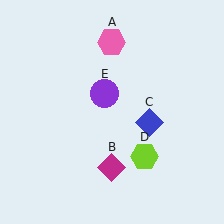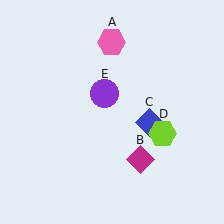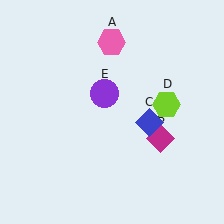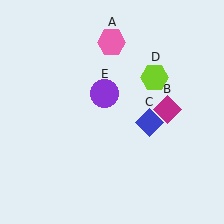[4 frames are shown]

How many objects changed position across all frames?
2 objects changed position: magenta diamond (object B), lime hexagon (object D).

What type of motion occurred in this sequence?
The magenta diamond (object B), lime hexagon (object D) rotated counterclockwise around the center of the scene.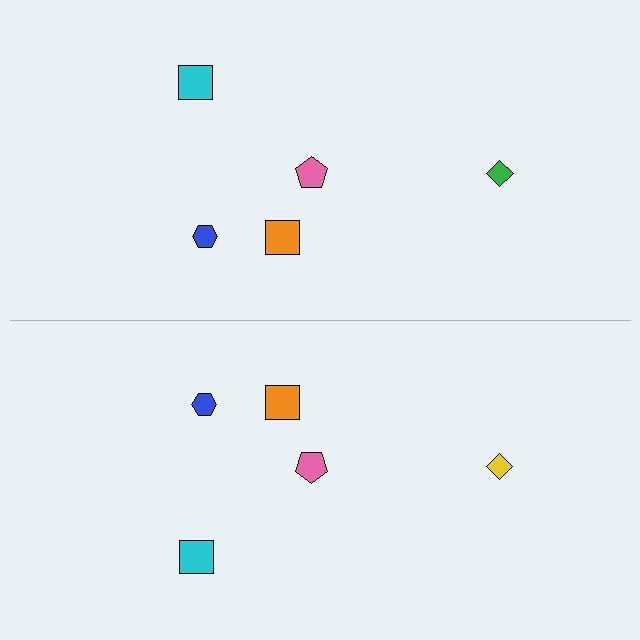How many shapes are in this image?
There are 10 shapes in this image.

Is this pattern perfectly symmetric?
No, the pattern is not perfectly symmetric. The yellow diamond on the bottom side breaks the symmetry — its mirror counterpart is green.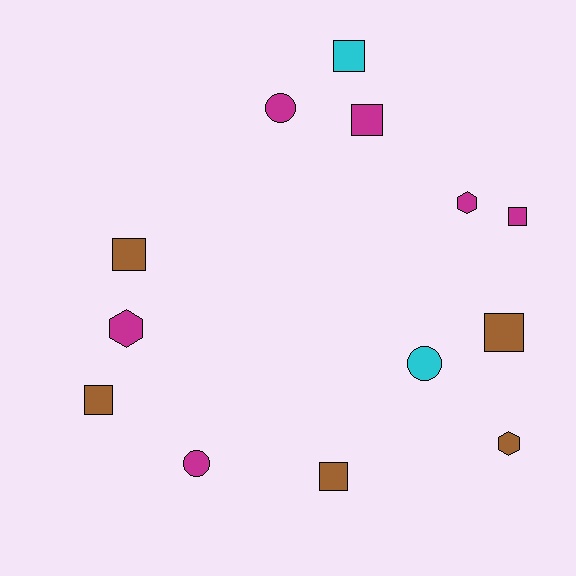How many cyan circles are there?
There is 1 cyan circle.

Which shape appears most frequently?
Square, with 7 objects.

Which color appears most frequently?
Magenta, with 6 objects.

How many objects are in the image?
There are 13 objects.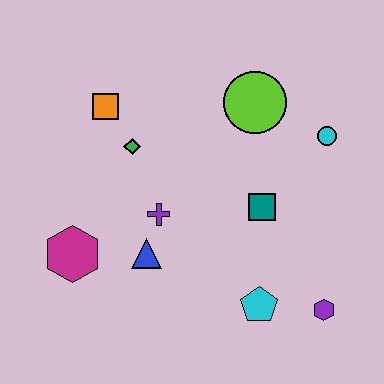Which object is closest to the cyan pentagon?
The purple hexagon is closest to the cyan pentagon.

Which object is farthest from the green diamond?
The purple hexagon is farthest from the green diamond.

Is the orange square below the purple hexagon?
No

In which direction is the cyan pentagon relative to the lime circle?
The cyan pentagon is below the lime circle.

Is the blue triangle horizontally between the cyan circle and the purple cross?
No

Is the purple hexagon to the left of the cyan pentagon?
No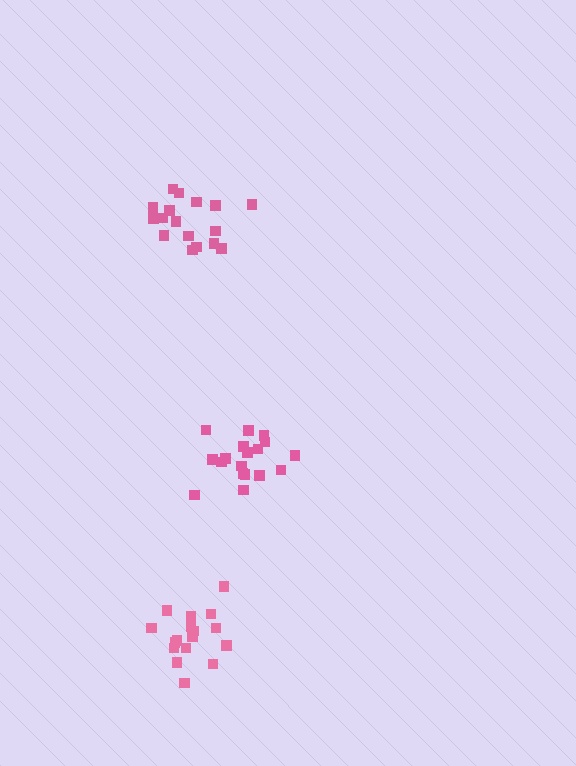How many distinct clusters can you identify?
There are 3 distinct clusters.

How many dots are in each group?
Group 1: 17 dots, Group 2: 18 dots, Group 3: 17 dots (52 total).